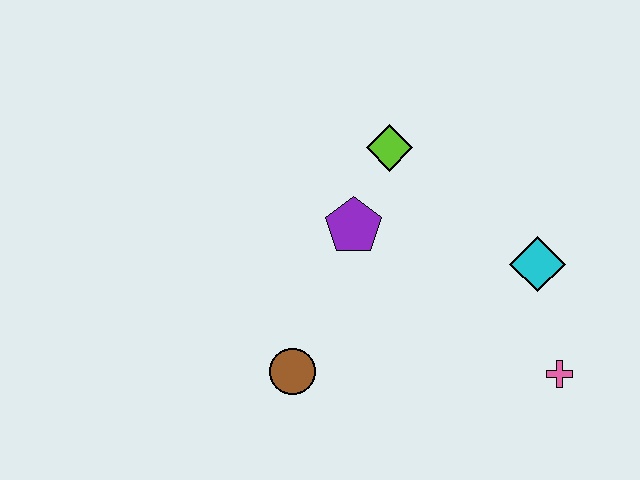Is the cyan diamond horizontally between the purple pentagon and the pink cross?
Yes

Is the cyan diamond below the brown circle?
No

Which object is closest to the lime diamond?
The purple pentagon is closest to the lime diamond.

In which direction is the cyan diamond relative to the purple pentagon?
The cyan diamond is to the right of the purple pentagon.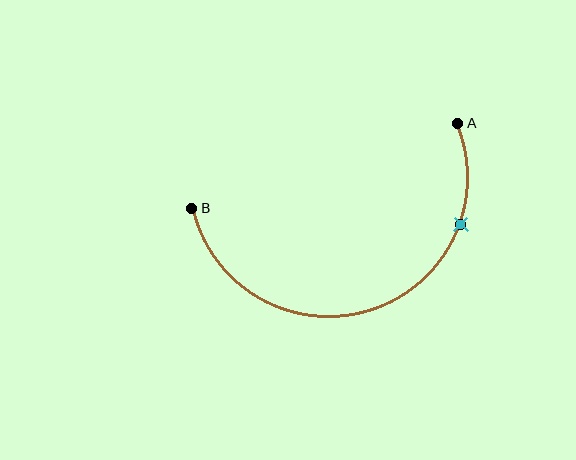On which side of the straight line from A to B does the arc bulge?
The arc bulges below the straight line connecting A and B.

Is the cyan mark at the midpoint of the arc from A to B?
No. The cyan mark lies on the arc but is closer to endpoint A. The arc midpoint would be at the point on the curve equidistant along the arc from both A and B.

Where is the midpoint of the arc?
The arc midpoint is the point on the curve farthest from the straight line joining A and B. It sits below that line.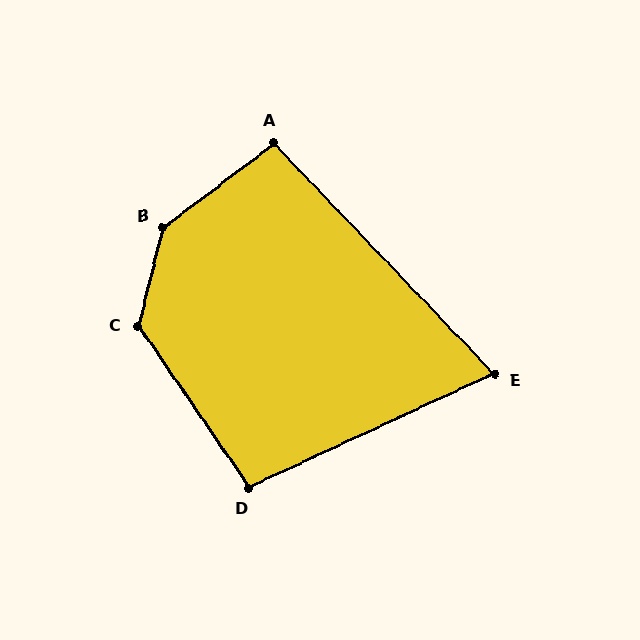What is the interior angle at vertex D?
Approximately 100 degrees (obtuse).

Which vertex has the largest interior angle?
B, at approximately 141 degrees.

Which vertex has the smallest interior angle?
E, at approximately 71 degrees.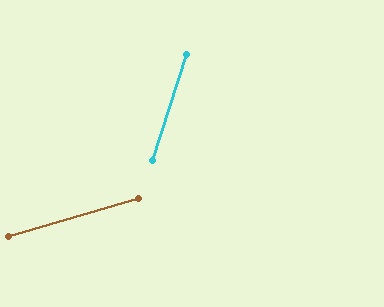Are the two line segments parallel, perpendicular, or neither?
Neither parallel nor perpendicular — they differ by about 56°.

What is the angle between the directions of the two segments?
Approximately 56 degrees.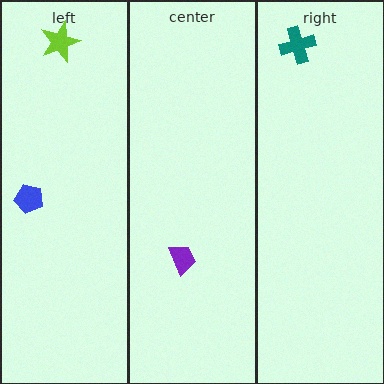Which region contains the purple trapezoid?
The center region.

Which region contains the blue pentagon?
The left region.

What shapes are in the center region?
The purple trapezoid.